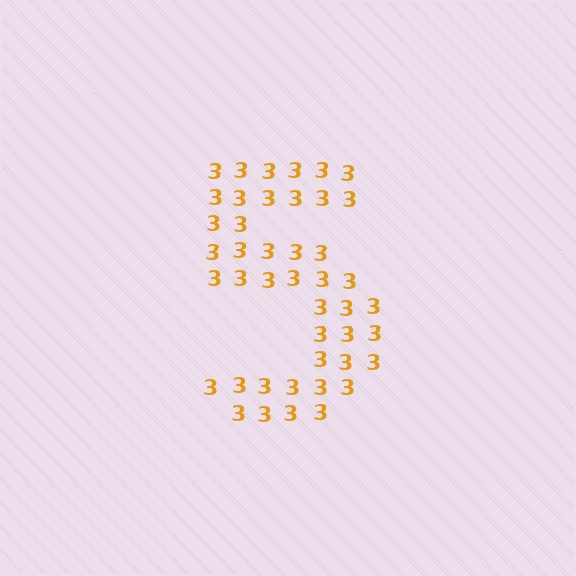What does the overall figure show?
The overall figure shows the digit 5.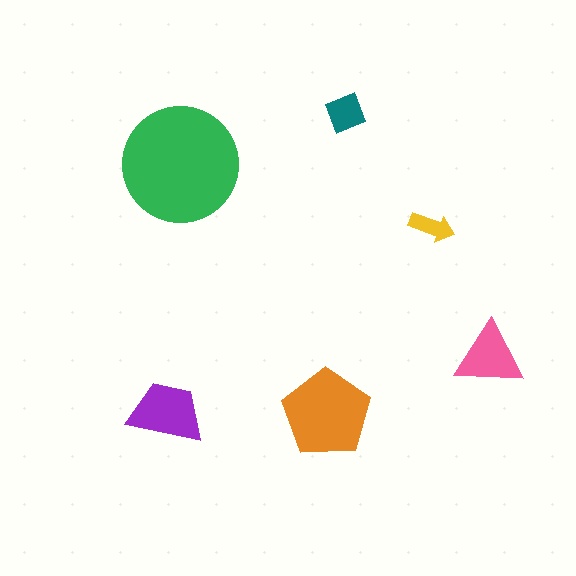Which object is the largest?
The green circle.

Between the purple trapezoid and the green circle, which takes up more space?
The green circle.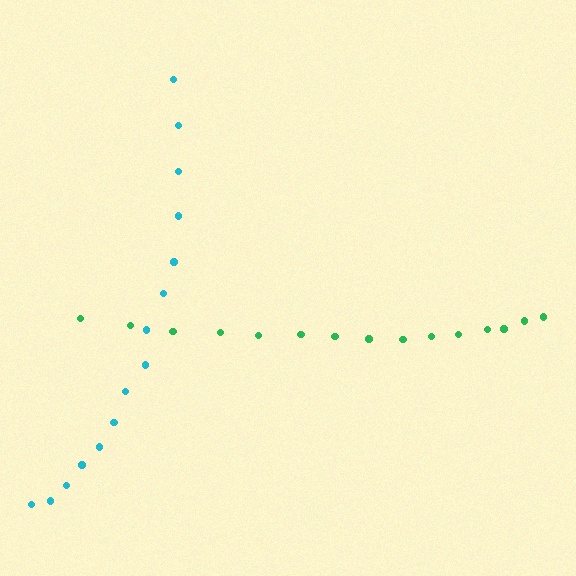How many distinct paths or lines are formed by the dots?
There are 2 distinct paths.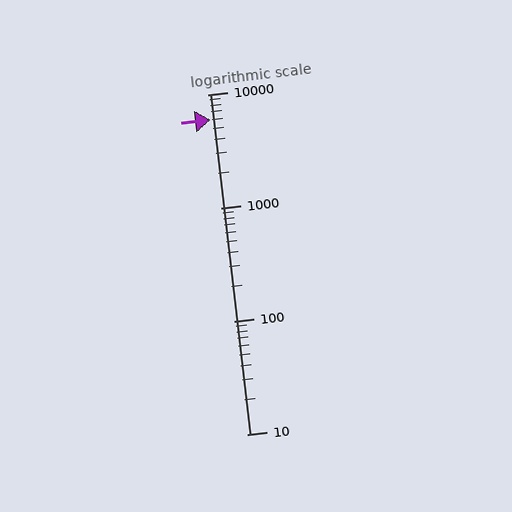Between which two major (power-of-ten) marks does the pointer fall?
The pointer is between 1000 and 10000.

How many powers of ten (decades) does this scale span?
The scale spans 3 decades, from 10 to 10000.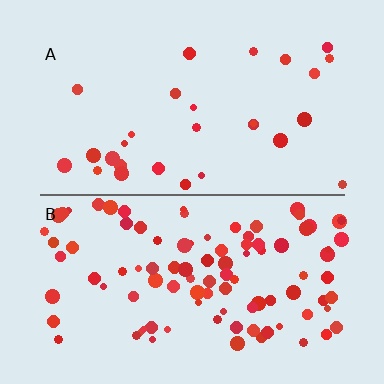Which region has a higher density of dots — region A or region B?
B (the bottom).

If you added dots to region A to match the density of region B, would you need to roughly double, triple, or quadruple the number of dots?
Approximately triple.